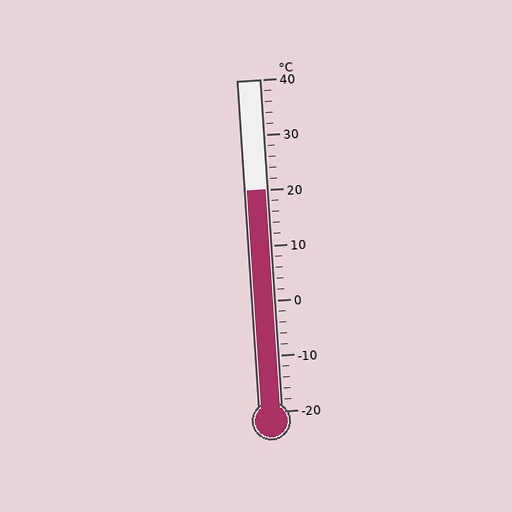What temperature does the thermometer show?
The thermometer shows approximately 20°C.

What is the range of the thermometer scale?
The thermometer scale ranges from -20°C to 40°C.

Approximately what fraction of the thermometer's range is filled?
The thermometer is filled to approximately 65% of its range.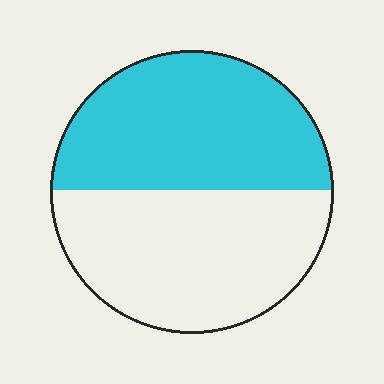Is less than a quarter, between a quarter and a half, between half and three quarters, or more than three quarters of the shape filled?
Between a quarter and a half.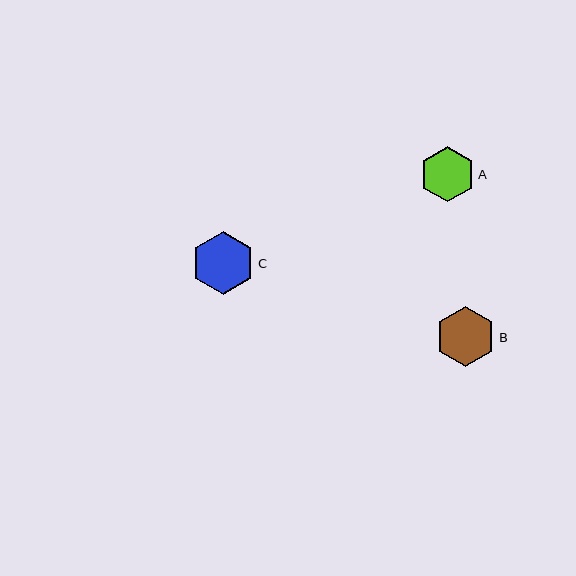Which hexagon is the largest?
Hexagon C is the largest with a size of approximately 63 pixels.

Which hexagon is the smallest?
Hexagon A is the smallest with a size of approximately 55 pixels.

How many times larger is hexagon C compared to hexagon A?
Hexagon C is approximately 1.1 times the size of hexagon A.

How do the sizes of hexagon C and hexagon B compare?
Hexagon C and hexagon B are approximately the same size.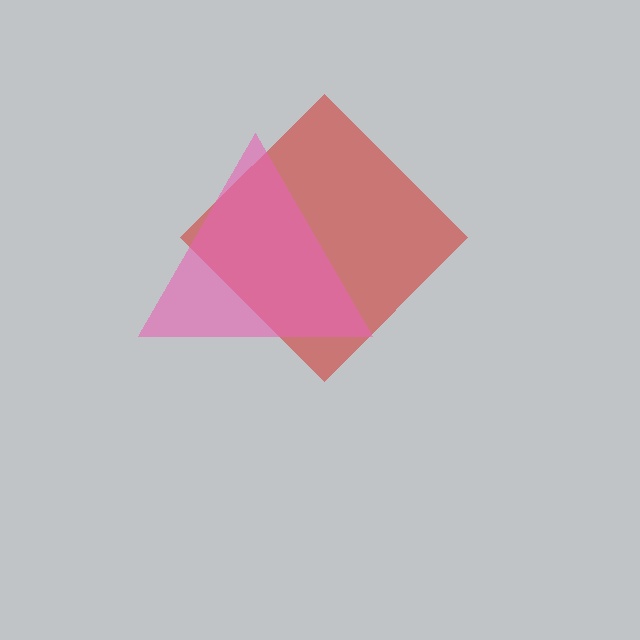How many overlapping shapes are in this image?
There are 2 overlapping shapes in the image.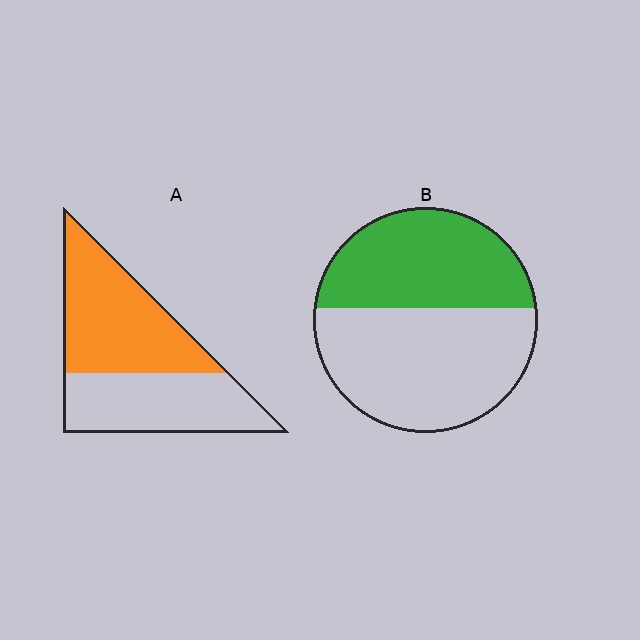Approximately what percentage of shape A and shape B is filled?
A is approximately 55% and B is approximately 45%.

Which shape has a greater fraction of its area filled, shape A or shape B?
Shape A.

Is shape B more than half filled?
No.